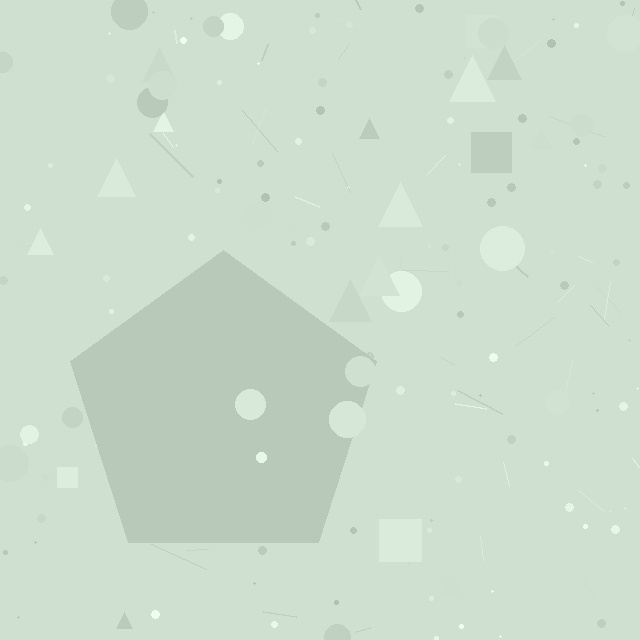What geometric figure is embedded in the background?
A pentagon is embedded in the background.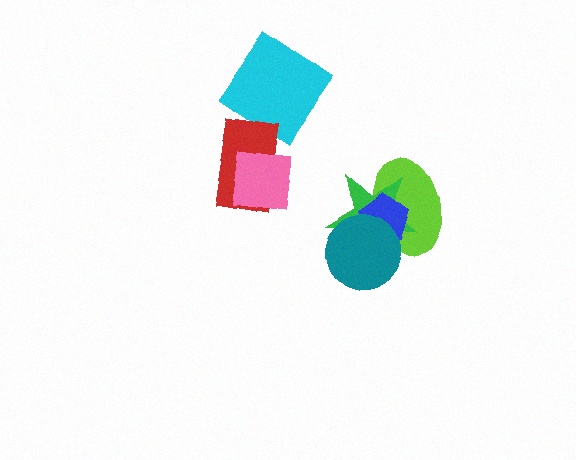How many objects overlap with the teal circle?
3 objects overlap with the teal circle.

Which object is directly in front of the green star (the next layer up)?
The blue pentagon is directly in front of the green star.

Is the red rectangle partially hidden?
Yes, it is partially covered by another shape.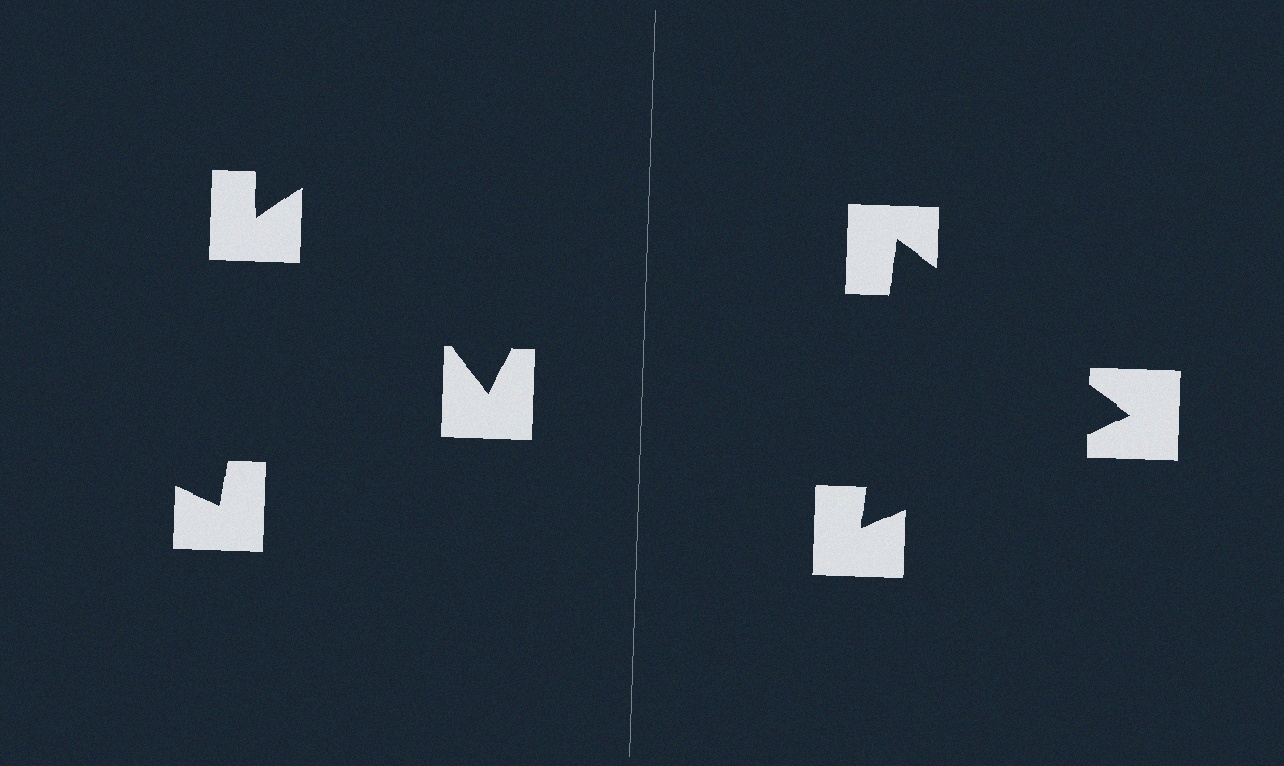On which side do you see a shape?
An illusory triangle appears on the right side. On the left side the wedge cuts are rotated, so no coherent shape forms.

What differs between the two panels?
The notched squares are positioned identically on both sides; only the wedge orientations differ. On the right they align to a triangle; on the left they are misaligned.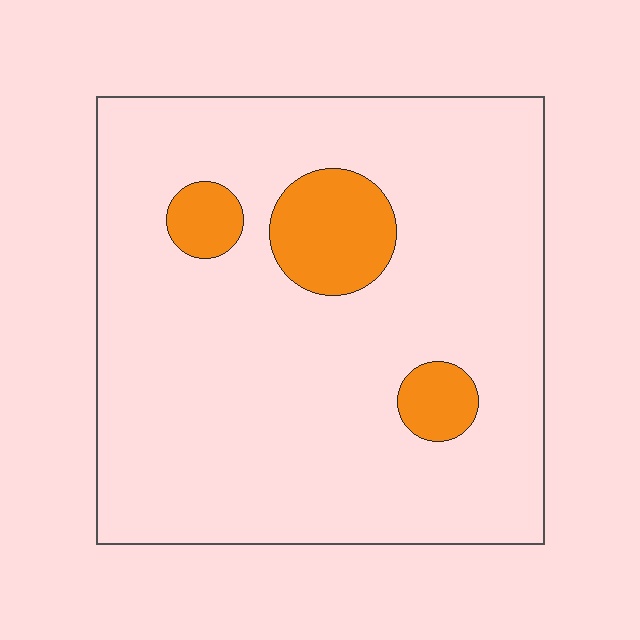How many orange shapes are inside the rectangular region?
3.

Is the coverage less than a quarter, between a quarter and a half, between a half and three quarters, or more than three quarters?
Less than a quarter.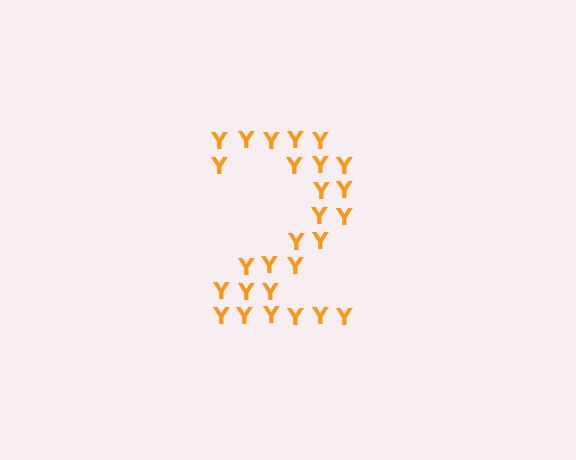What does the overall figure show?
The overall figure shows the digit 2.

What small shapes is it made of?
It is made of small letter Y's.